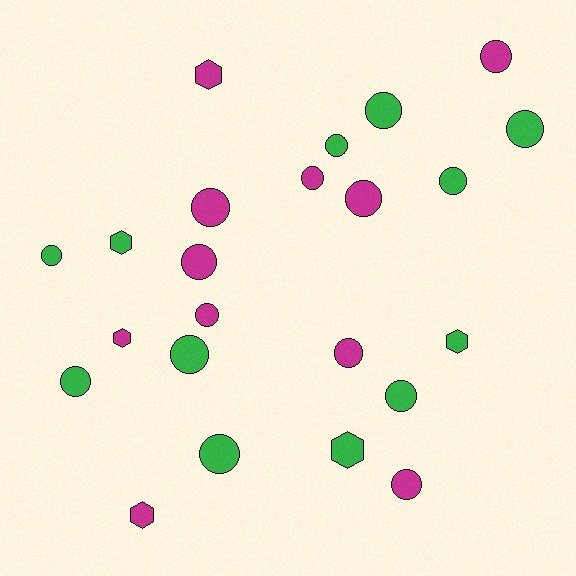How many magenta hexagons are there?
There are 3 magenta hexagons.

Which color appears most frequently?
Green, with 12 objects.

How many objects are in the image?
There are 23 objects.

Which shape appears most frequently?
Circle, with 17 objects.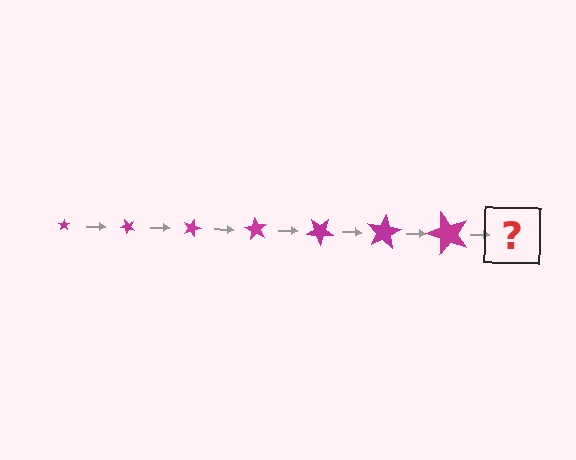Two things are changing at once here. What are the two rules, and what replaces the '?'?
The two rules are that the star grows larger each step and it rotates 45 degrees each step. The '?' should be a star, larger than the previous one and rotated 315 degrees from the start.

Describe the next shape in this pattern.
It should be a star, larger than the previous one and rotated 315 degrees from the start.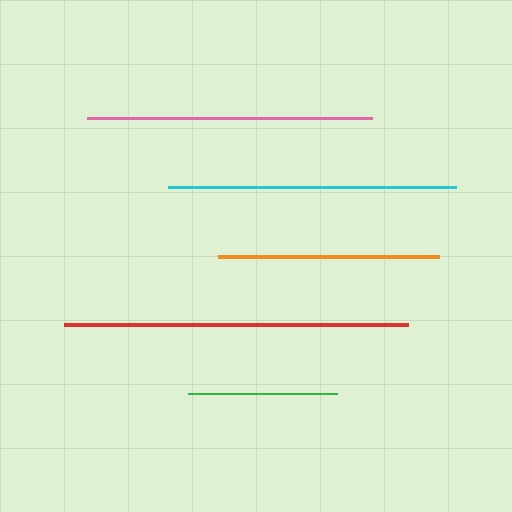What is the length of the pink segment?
The pink segment is approximately 285 pixels long.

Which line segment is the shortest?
The green line is the shortest at approximately 150 pixels.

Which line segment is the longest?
The red line is the longest at approximately 344 pixels.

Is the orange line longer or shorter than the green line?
The orange line is longer than the green line.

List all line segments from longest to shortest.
From longest to shortest: red, cyan, pink, orange, green.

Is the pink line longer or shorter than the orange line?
The pink line is longer than the orange line.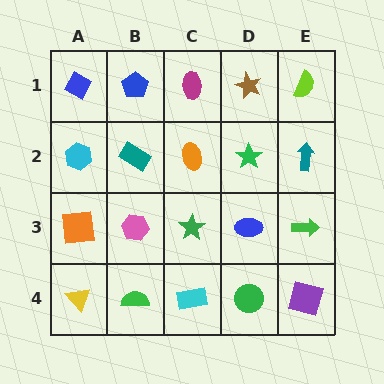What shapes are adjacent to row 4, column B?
A pink hexagon (row 3, column B), a yellow triangle (row 4, column A), a cyan rectangle (row 4, column C).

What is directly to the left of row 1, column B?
A blue diamond.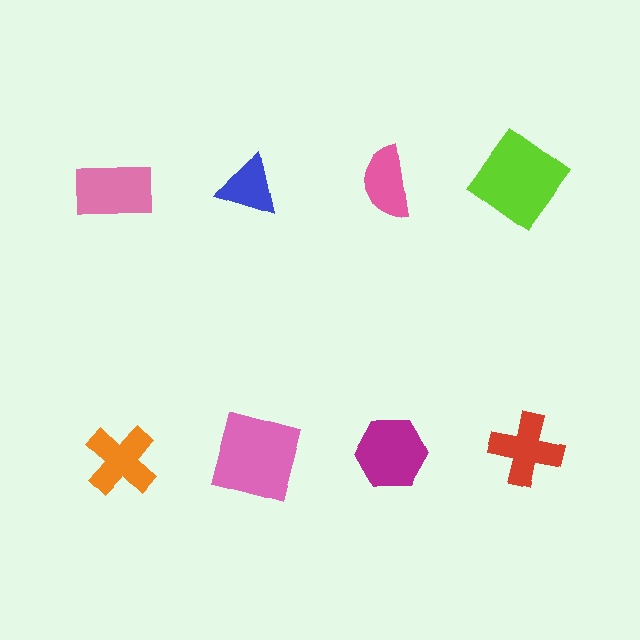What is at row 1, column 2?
A blue triangle.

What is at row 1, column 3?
A pink semicircle.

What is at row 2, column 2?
A pink square.